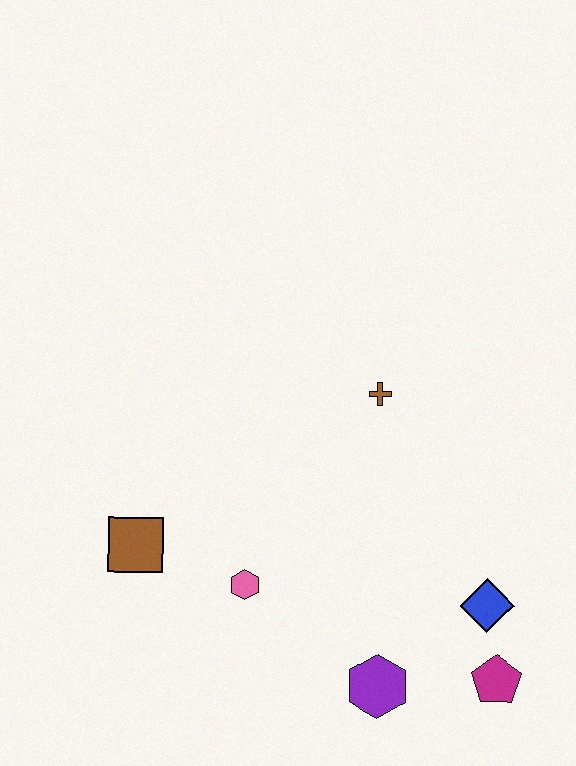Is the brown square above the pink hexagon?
Yes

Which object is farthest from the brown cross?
The magenta pentagon is farthest from the brown cross.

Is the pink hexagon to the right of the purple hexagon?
No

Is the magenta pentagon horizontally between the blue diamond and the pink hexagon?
No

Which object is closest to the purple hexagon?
The magenta pentagon is closest to the purple hexagon.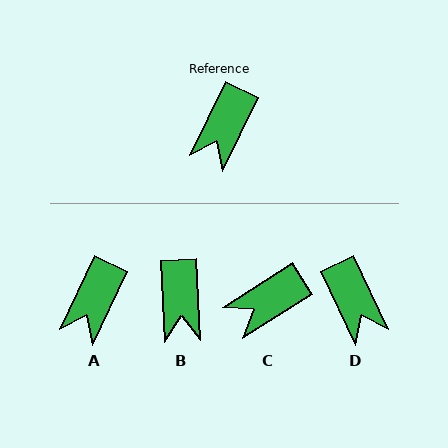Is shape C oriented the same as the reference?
No, it is off by about 32 degrees.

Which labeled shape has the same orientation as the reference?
A.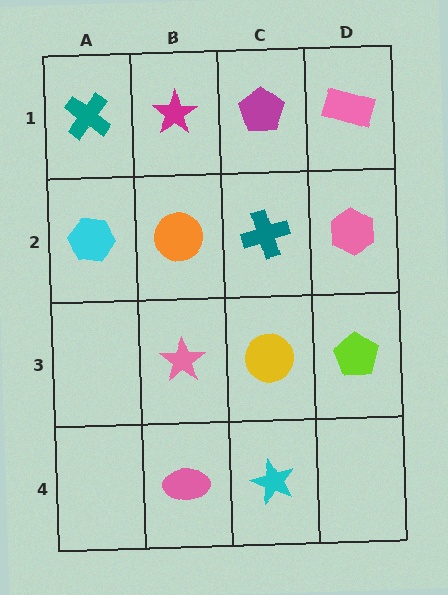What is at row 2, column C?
A teal cross.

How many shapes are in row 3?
3 shapes.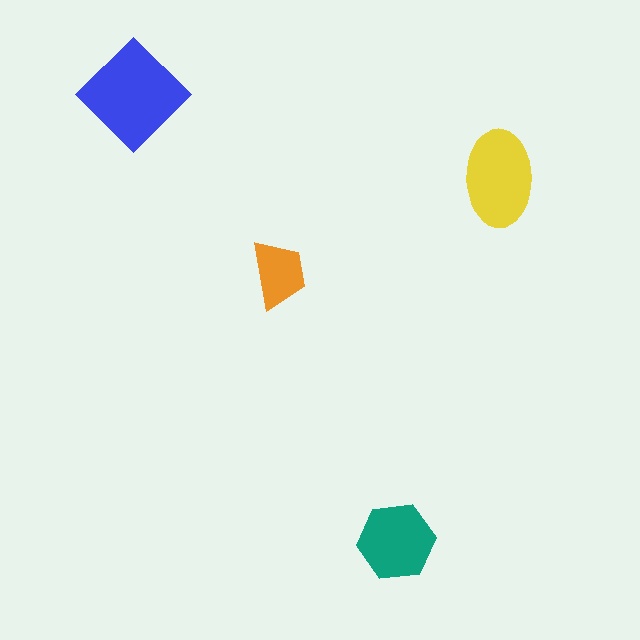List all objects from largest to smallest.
The blue diamond, the yellow ellipse, the teal hexagon, the orange trapezoid.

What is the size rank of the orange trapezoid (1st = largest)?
4th.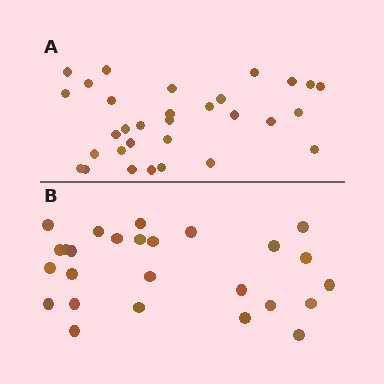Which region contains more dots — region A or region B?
Region A (the top region) has more dots.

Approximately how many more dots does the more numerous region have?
Region A has about 5 more dots than region B.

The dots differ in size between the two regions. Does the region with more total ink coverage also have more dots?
No. Region B has more total ink coverage because its dots are larger, but region A actually contains more individual dots. Total area can be misleading — the number of items is what matters here.